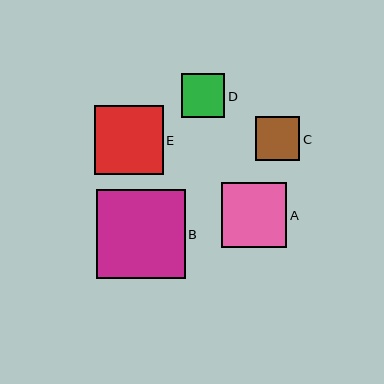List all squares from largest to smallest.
From largest to smallest: B, E, A, C, D.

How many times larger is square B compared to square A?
Square B is approximately 1.4 times the size of square A.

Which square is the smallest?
Square D is the smallest with a size of approximately 43 pixels.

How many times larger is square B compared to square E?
Square B is approximately 1.3 times the size of square E.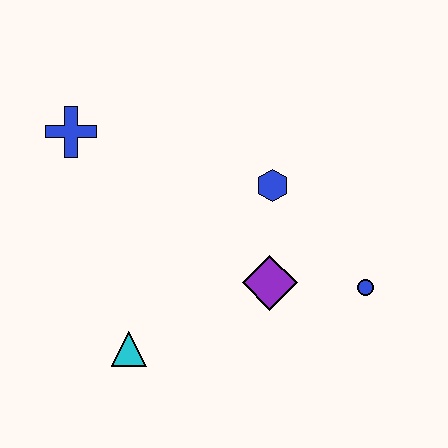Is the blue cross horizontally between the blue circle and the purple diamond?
No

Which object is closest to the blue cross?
The blue hexagon is closest to the blue cross.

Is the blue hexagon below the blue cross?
Yes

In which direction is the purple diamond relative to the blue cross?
The purple diamond is to the right of the blue cross.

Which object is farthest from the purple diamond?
The blue cross is farthest from the purple diamond.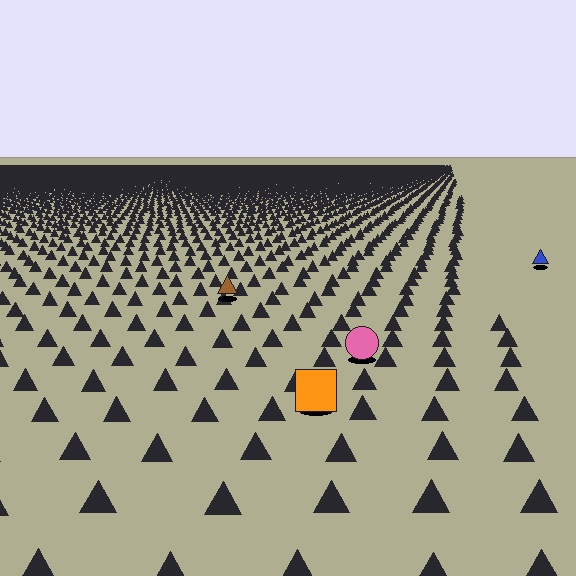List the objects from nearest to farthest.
From nearest to farthest: the orange square, the pink circle, the brown triangle, the blue triangle.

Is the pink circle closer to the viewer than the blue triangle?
Yes. The pink circle is closer — you can tell from the texture gradient: the ground texture is coarser near it.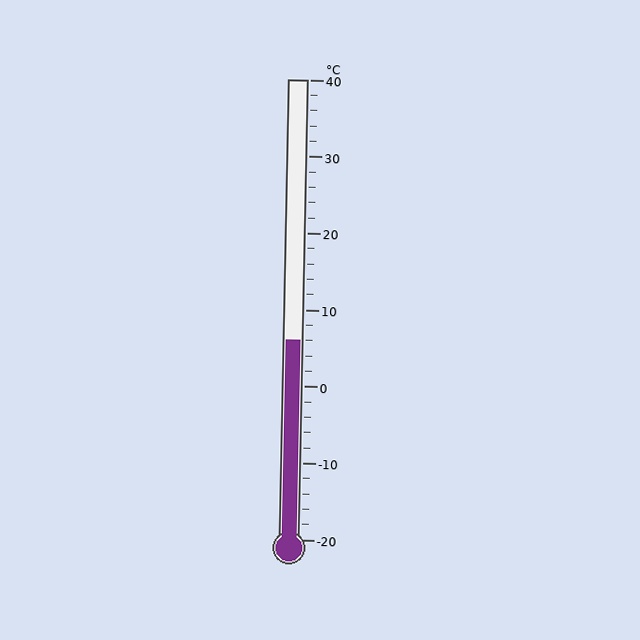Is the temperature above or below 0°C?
The temperature is above 0°C.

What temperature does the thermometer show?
The thermometer shows approximately 6°C.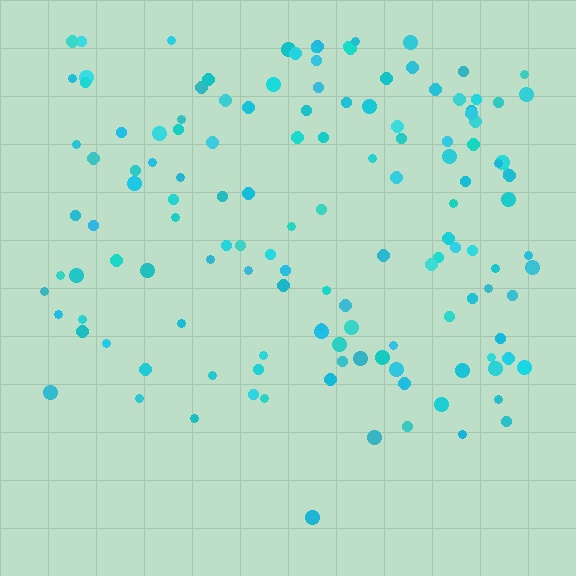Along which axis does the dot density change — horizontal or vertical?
Vertical.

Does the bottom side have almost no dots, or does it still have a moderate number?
Still a moderate number, just noticeably fewer than the top.